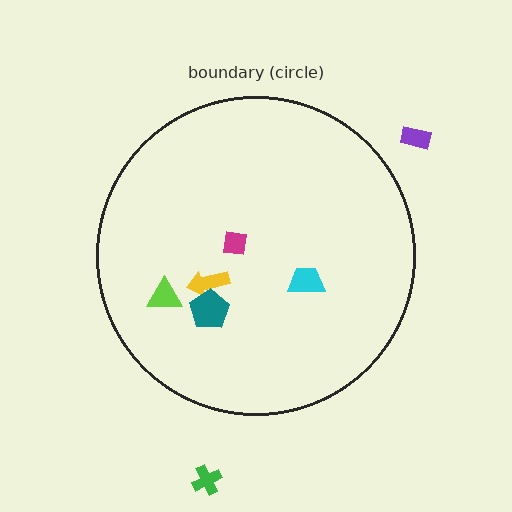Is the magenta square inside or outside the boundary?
Inside.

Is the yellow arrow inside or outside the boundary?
Inside.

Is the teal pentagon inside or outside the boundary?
Inside.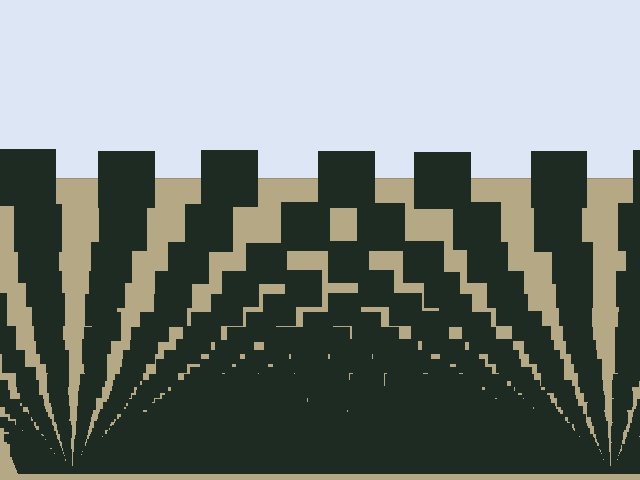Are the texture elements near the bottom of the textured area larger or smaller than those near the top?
Smaller. The gradient is inverted — elements near the bottom are smaller and denser.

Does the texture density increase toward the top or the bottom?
Density increases toward the bottom.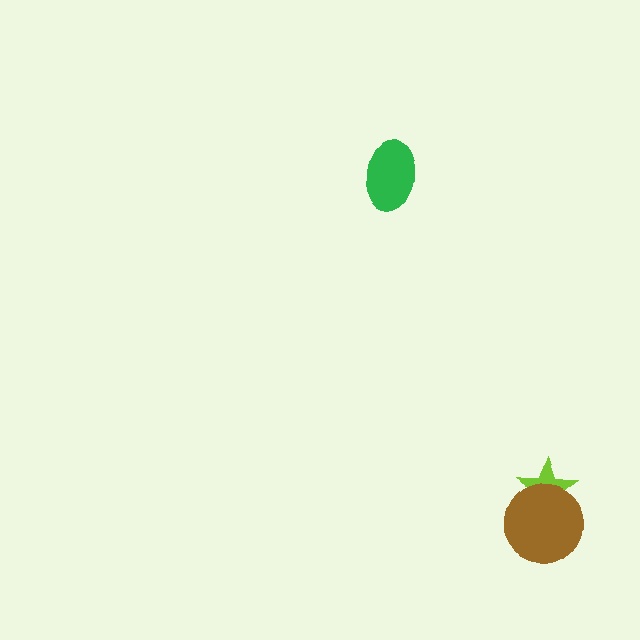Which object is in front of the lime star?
The brown circle is in front of the lime star.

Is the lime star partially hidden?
Yes, it is partially covered by another shape.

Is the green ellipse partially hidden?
No, no other shape covers it.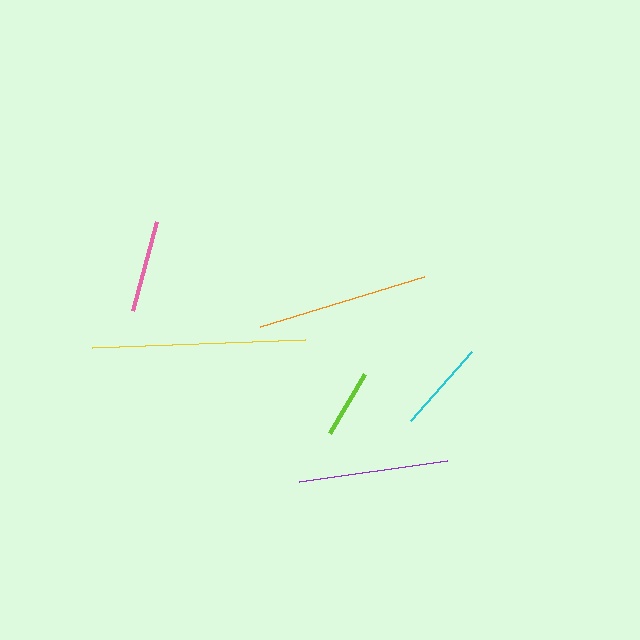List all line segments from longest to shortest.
From longest to shortest: yellow, orange, purple, cyan, pink, lime.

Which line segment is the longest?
The yellow line is the longest at approximately 213 pixels.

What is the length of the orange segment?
The orange segment is approximately 171 pixels long.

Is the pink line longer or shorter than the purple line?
The purple line is longer than the pink line.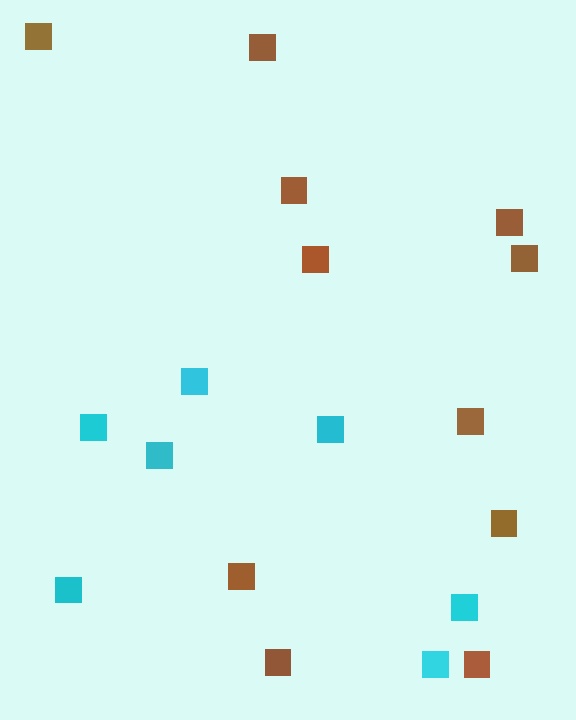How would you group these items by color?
There are 2 groups: one group of cyan squares (7) and one group of brown squares (11).